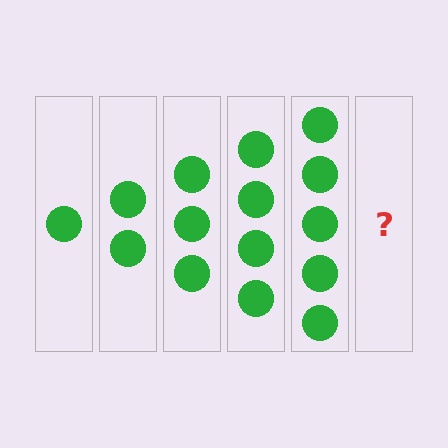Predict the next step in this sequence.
The next step is 6 circles.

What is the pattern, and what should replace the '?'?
The pattern is that each step adds one more circle. The '?' should be 6 circles.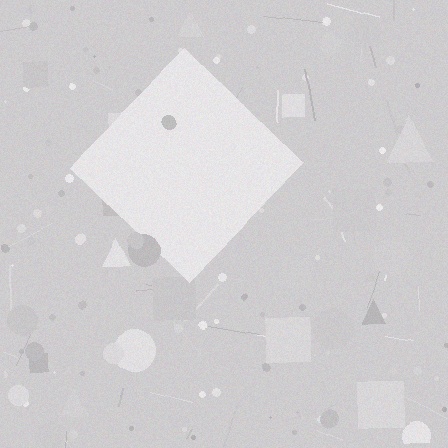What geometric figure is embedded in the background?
A diamond is embedded in the background.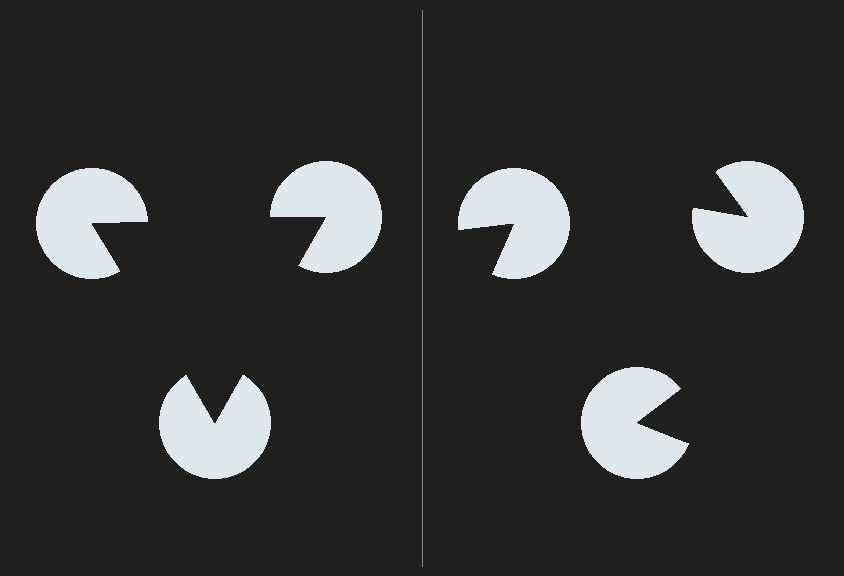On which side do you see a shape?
An illusory triangle appears on the left side. On the right side the wedge cuts are rotated, so no coherent shape forms.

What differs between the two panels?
The pac-man discs are positioned identically on both sides; only the wedge orientations differ. On the left they align to a triangle; on the right they are misaligned.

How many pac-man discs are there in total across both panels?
6 — 3 on each side.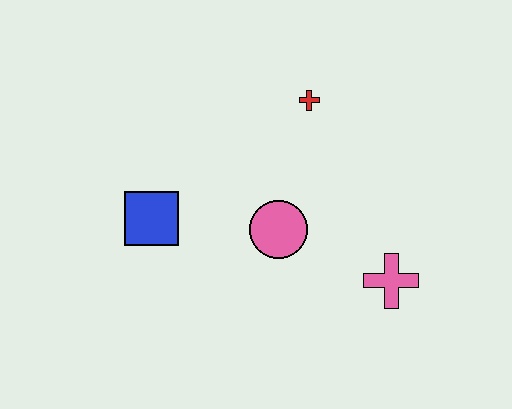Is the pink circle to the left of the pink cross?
Yes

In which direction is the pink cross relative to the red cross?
The pink cross is below the red cross.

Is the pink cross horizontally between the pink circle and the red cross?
No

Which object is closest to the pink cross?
The pink circle is closest to the pink cross.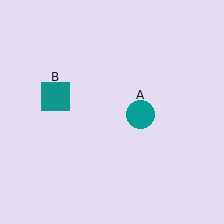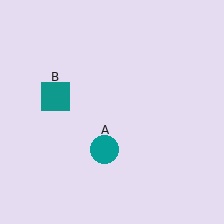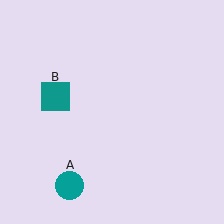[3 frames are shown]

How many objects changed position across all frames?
1 object changed position: teal circle (object A).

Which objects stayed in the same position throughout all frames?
Teal square (object B) remained stationary.